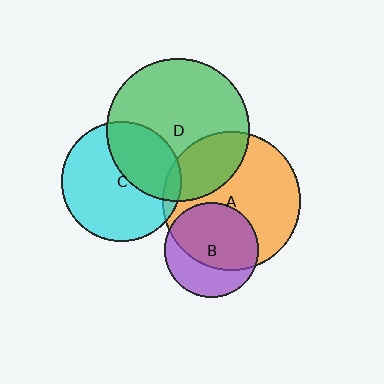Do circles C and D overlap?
Yes.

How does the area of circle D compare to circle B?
Approximately 2.3 times.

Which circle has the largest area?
Circle D (green).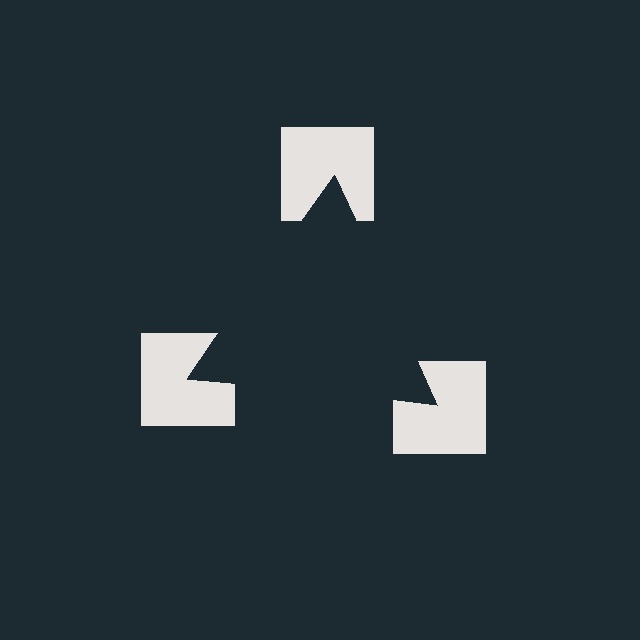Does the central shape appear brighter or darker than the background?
It typically appears slightly darker than the background, even though no actual brightness change is drawn.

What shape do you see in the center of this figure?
An illusory triangle — its edges are inferred from the aligned wedge cuts in the notched squares, not physically drawn.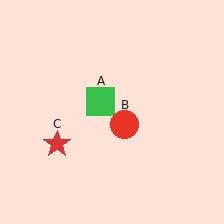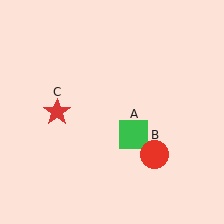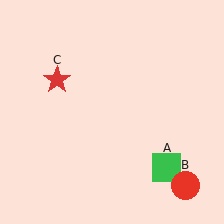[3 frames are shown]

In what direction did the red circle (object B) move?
The red circle (object B) moved down and to the right.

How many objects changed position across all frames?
3 objects changed position: green square (object A), red circle (object B), red star (object C).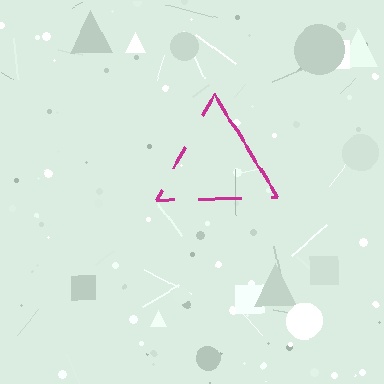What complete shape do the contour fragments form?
The contour fragments form a triangle.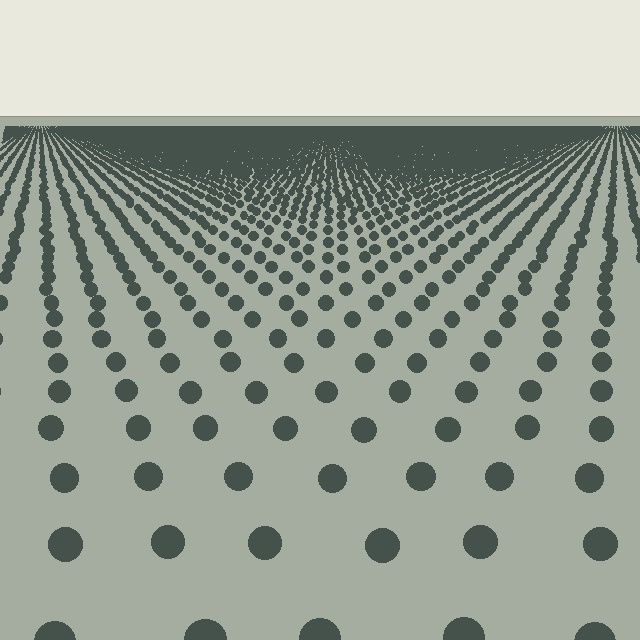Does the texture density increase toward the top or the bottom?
Density increases toward the top.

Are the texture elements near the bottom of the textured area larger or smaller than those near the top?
Larger. Near the bottom, elements are closer to the viewer and appear at a bigger on-screen size.